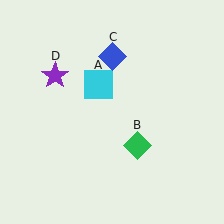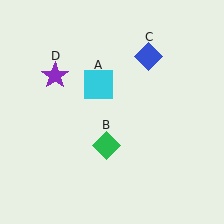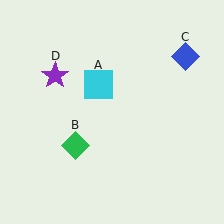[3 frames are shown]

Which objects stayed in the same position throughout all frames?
Cyan square (object A) and purple star (object D) remained stationary.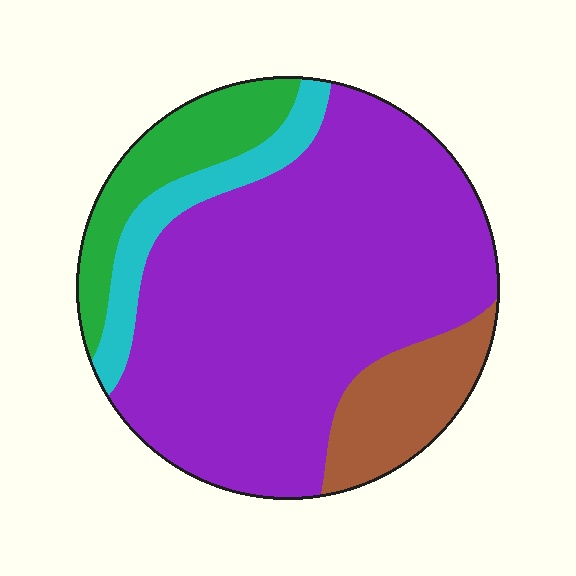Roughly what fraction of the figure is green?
Green covers around 10% of the figure.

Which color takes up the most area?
Purple, at roughly 65%.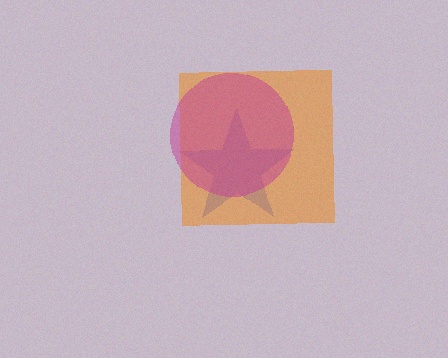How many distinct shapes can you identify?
There are 3 distinct shapes: a blue star, an orange square, a magenta circle.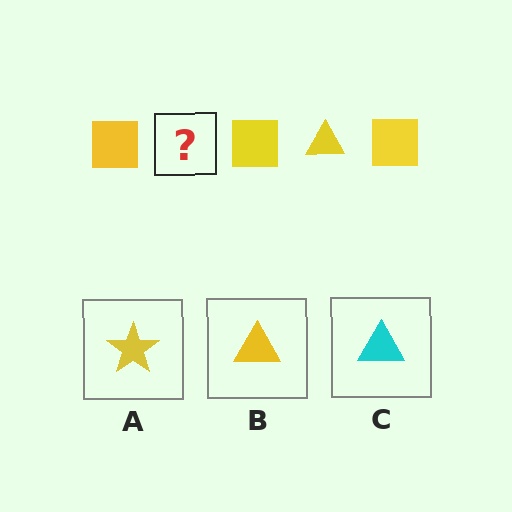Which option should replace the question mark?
Option B.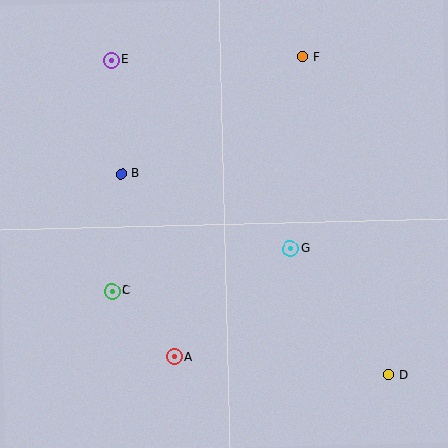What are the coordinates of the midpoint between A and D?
The midpoint between A and D is at (282, 366).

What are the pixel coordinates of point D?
Point D is at (389, 375).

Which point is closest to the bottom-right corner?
Point D is closest to the bottom-right corner.